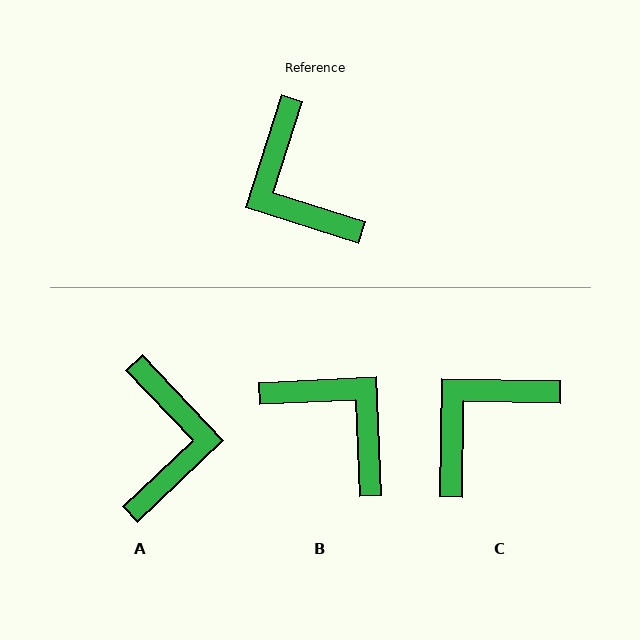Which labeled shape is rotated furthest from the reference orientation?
B, about 160 degrees away.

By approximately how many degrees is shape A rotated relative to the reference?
Approximately 151 degrees counter-clockwise.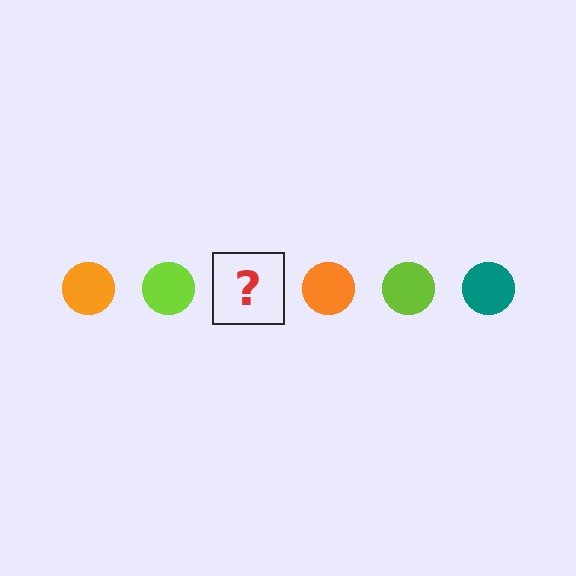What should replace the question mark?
The question mark should be replaced with a teal circle.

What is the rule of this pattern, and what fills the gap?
The rule is that the pattern cycles through orange, lime, teal circles. The gap should be filled with a teal circle.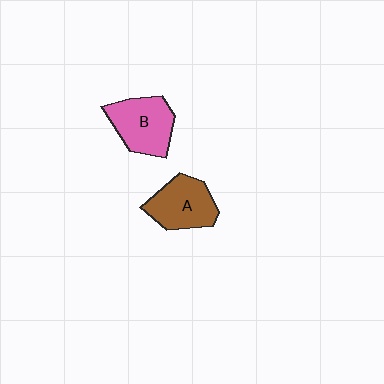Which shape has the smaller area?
Shape A (brown).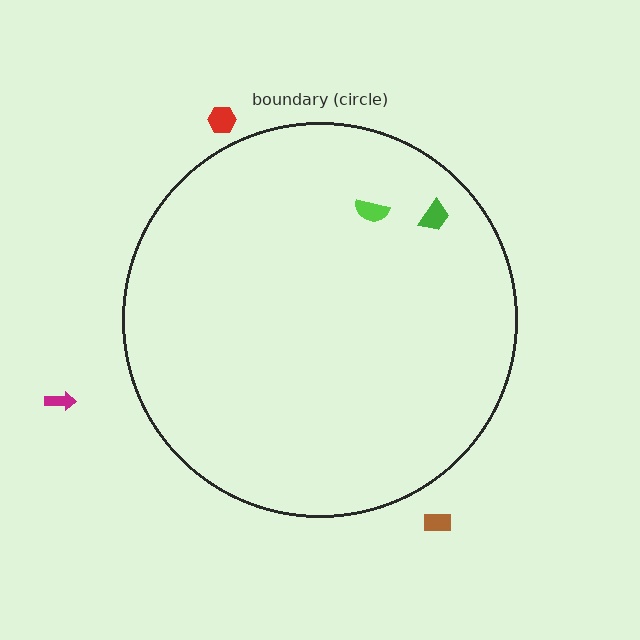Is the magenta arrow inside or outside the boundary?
Outside.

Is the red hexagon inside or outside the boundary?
Outside.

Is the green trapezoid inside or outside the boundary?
Inside.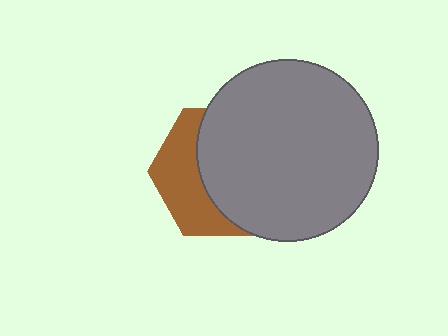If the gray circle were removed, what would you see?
You would see the complete brown hexagon.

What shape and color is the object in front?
The object in front is a gray circle.